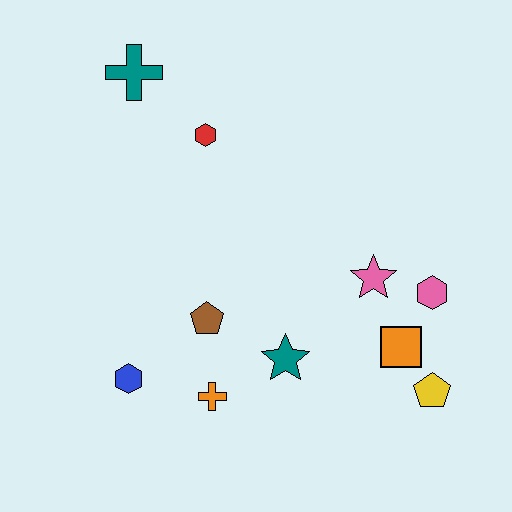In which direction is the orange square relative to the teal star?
The orange square is to the right of the teal star.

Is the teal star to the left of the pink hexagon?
Yes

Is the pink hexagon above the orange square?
Yes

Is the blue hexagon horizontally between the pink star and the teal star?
No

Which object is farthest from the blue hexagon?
The pink hexagon is farthest from the blue hexagon.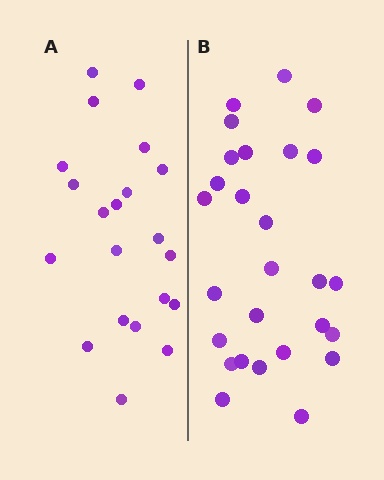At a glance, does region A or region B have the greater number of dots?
Region B (the right region) has more dots.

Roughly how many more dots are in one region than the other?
Region B has about 6 more dots than region A.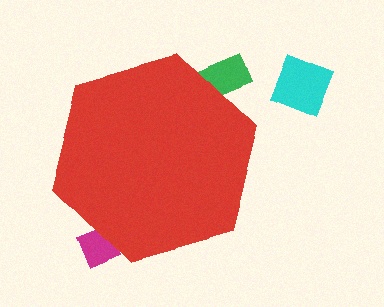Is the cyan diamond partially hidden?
No, the cyan diamond is fully visible.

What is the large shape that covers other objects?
A red hexagon.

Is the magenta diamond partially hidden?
Yes, the magenta diamond is partially hidden behind the red hexagon.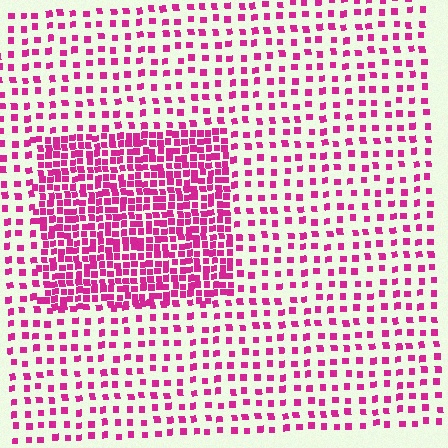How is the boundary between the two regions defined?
The boundary is defined by a change in element density (approximately 2.6x ratio). All elements are the same color, size, and shape.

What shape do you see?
I see a rectangle.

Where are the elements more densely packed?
The elements are more densely packed inside the rectangle boundary.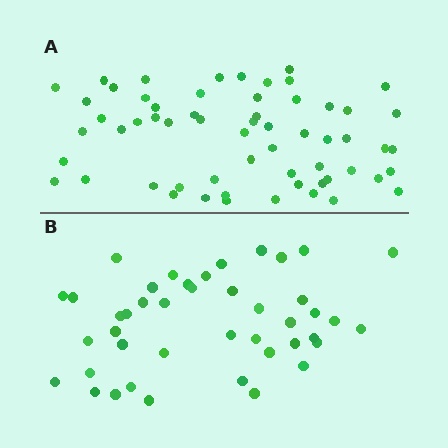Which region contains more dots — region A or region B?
Region A (the top region) has more dots.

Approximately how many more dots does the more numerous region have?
Region A has approximately 15 more dots than region B.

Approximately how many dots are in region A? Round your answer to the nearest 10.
About 60 dots.